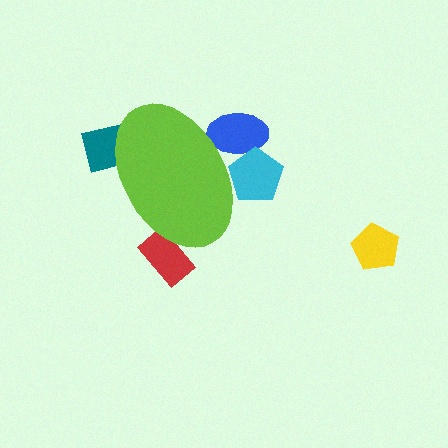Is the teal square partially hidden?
Yes, the teal square is partially hidden behind the lime ellipse.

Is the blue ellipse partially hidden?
Yes, the blue ellipse is partially hidden behind the lime ellipse.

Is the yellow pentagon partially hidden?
No, the yellow pentagon is fully visible.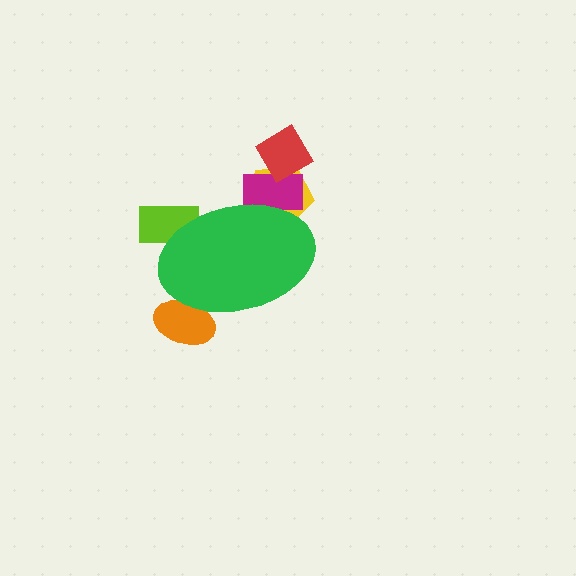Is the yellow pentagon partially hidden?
Yes, the yellow pentagon is partially hidden behind the green ellipse.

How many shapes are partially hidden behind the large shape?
4 shapes are partially hidden.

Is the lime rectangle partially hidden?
Yes, the lime rectangle is partially hidden behind the green ellipse.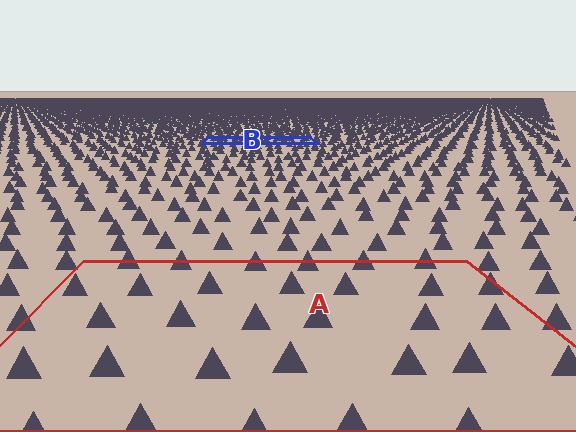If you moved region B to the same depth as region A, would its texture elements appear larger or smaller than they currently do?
They would appear larger. At a closer depth, the same texture elements are projected at a bigger on-screen size.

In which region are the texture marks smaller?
The texture marks are smaller in region B, because it is farther away.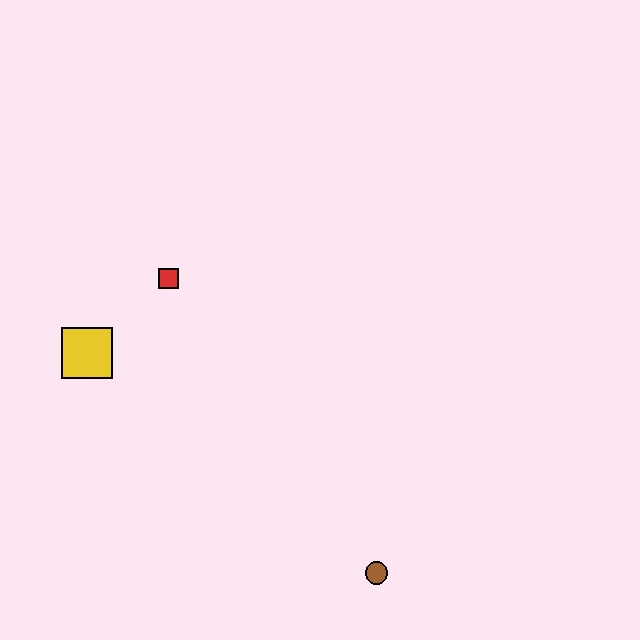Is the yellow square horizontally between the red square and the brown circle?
No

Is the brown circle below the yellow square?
Yes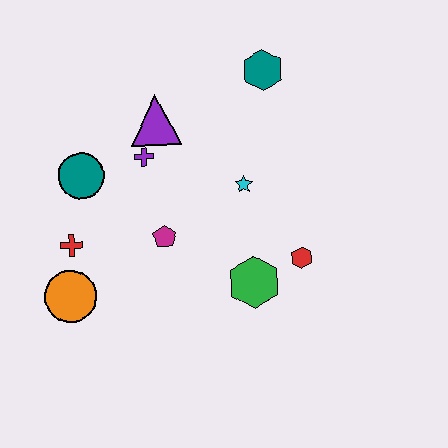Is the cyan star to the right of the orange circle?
Yes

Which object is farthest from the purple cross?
The red hexagon is farthest from the purple cross.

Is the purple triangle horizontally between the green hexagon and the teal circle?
Yes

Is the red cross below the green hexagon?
No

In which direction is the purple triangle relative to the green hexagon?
The purple triangle is above the green hexagon.